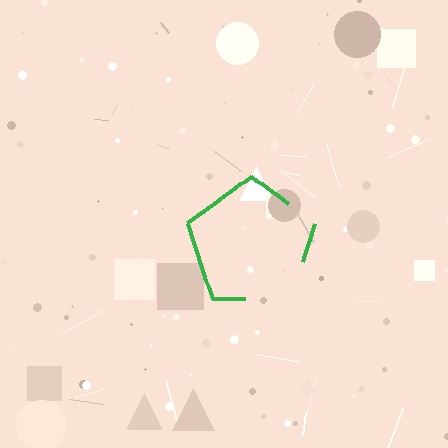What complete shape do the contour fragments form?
The contour fragments form a pentagon.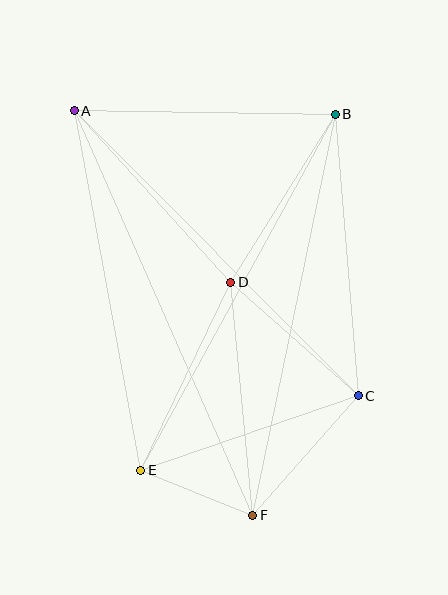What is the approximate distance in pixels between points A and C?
The distance between A and C is approximately 403 pixels.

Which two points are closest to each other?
Points E and F are closest to each other.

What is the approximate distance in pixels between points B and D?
The distance between B and D is approximately 198 pixels.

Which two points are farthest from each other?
Points A and F are farthest from each other.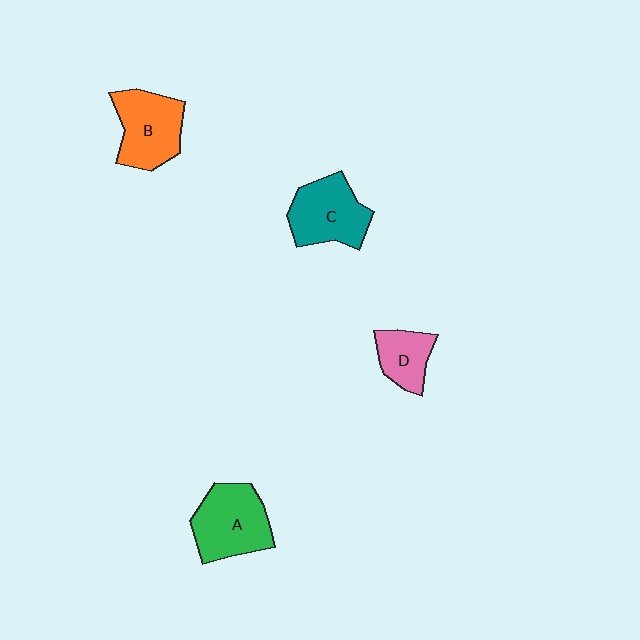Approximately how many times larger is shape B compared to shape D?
Approximately 1.6 times.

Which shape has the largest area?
Shape A (green).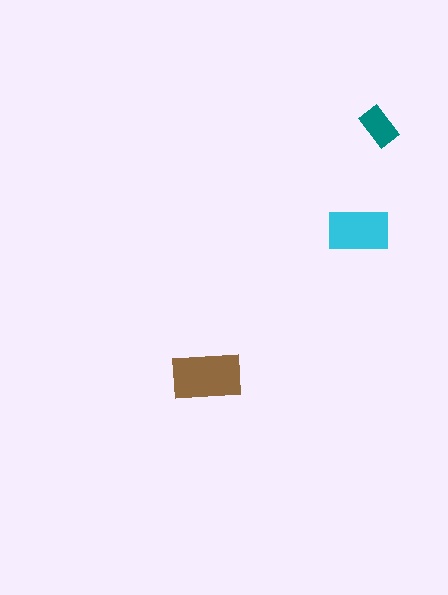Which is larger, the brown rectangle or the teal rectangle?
The brown one.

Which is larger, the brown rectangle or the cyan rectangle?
The brown one.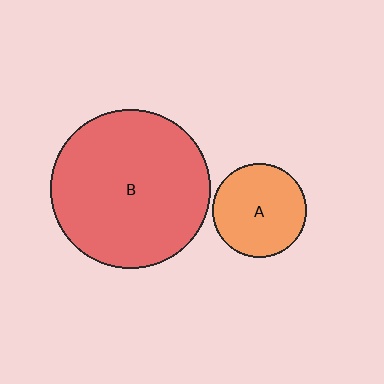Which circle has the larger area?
Circle B (red).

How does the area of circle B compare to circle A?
Approximately 2.9 times.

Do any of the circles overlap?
No, none of the circles overlap.